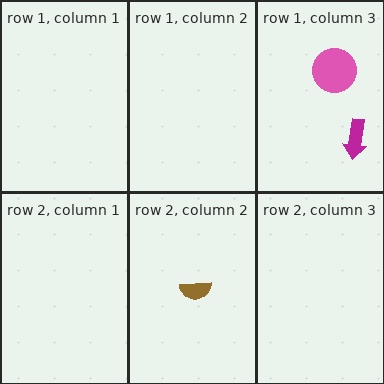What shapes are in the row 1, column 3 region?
The pink circle, the magenta arrow.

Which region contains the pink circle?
The row 1, column 3 region.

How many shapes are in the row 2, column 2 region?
1.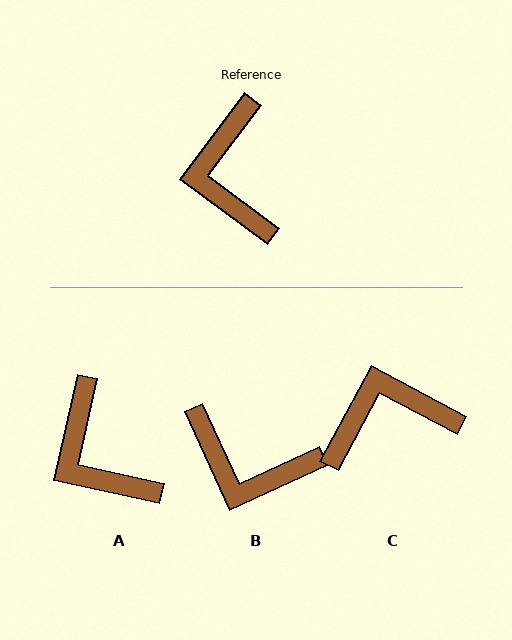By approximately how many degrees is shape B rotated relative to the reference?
Approximately 61 degrees counter-clockwise.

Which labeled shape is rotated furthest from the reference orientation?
C, about 81 degrees away.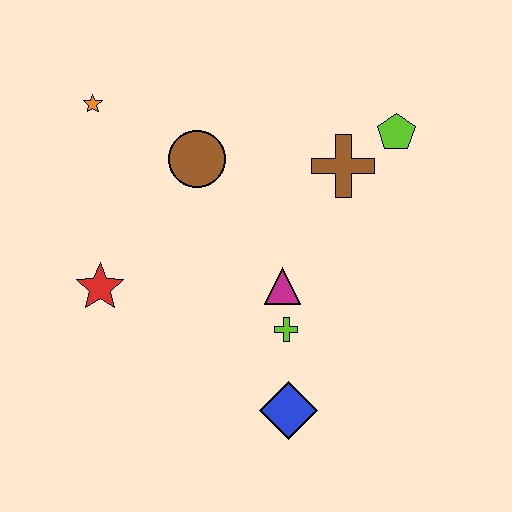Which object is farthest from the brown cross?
The red star is farthest from the brown cross.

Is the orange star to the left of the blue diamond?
Yes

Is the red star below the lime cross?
No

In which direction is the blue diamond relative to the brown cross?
The blue diamond is below the brown cross.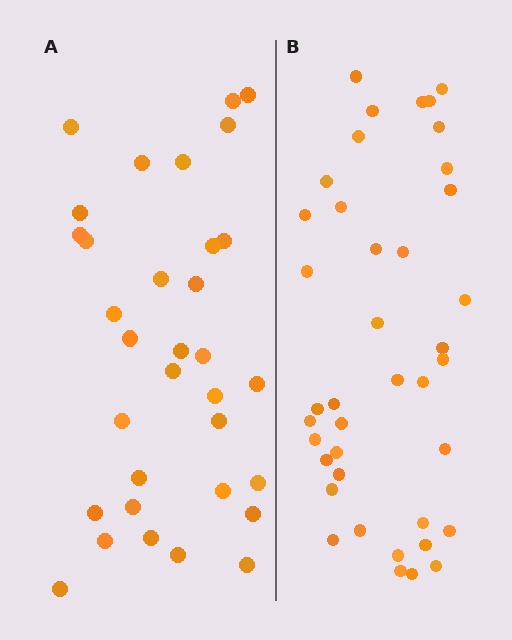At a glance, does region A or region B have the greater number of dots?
Region B (the right region) has more dots.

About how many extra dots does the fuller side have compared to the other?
Region B has roughly 8 or so more dots than region A.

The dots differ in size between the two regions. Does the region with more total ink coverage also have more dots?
No. Region A has more total ink coverage because its dots are larger, but region B actually contains more individual dots. Total area can be misleading — the number of items is what matters here.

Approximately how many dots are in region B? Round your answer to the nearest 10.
About 40 dots.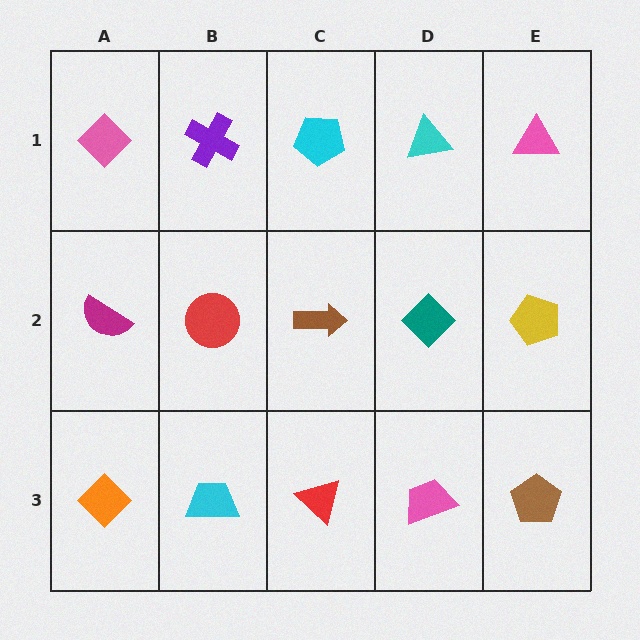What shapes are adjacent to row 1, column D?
A teal diamond (row 2, column D), a cyan pentagon (row 1, column C), a pink triangle (row 1, column E).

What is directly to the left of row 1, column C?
A purple cross.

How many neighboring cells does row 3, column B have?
3.